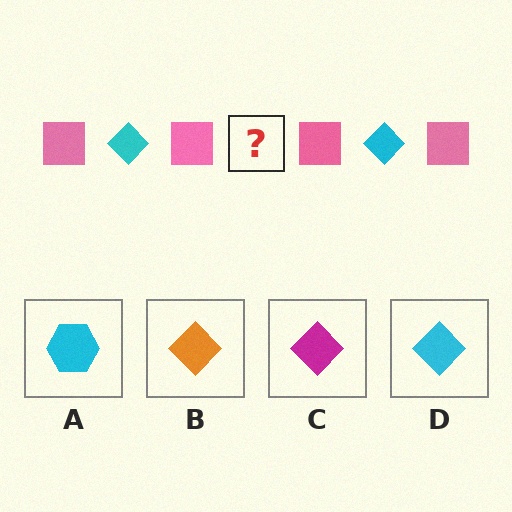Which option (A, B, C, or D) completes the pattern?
D.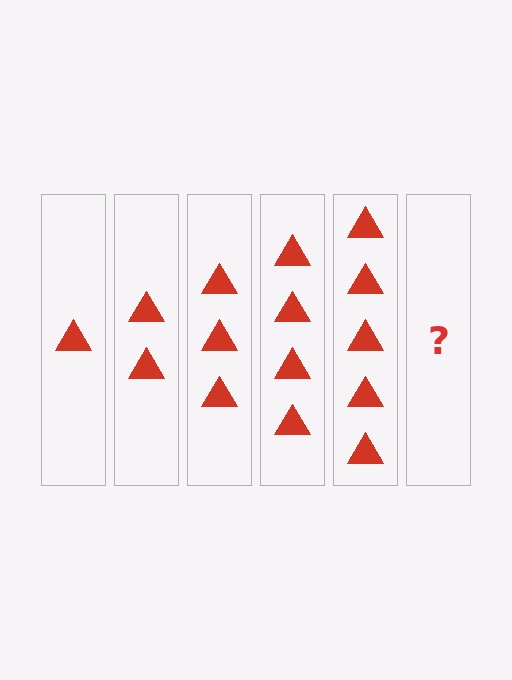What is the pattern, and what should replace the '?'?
The pattern is that each step adds one more triangle. The '?' should be 6 triangles.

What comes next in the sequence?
The next element should be 6 triangles.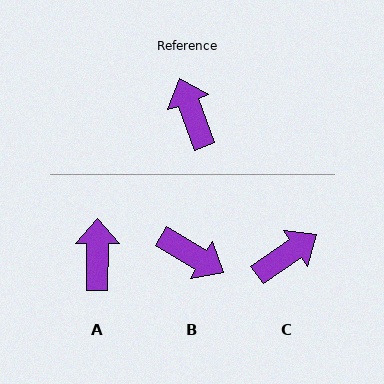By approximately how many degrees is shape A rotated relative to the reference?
Approximately 21 degrees clockwise.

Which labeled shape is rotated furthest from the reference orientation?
B, about 141 degrees away.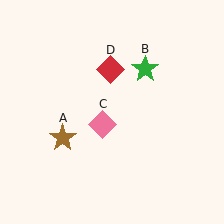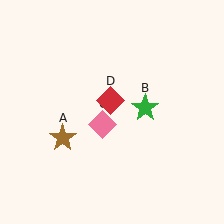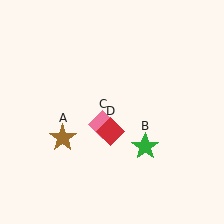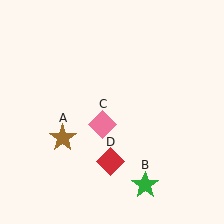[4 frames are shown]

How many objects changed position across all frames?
2 objects changed position: green star (object B), red diamond (object D).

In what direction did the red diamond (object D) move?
The red diamond (object D) moved down.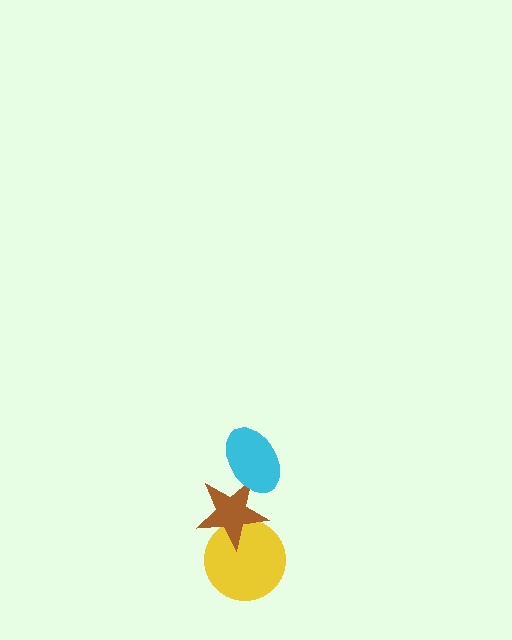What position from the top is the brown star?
The brown star is 2nd from the top.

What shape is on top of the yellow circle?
The brown star is on top of the yellow circle.